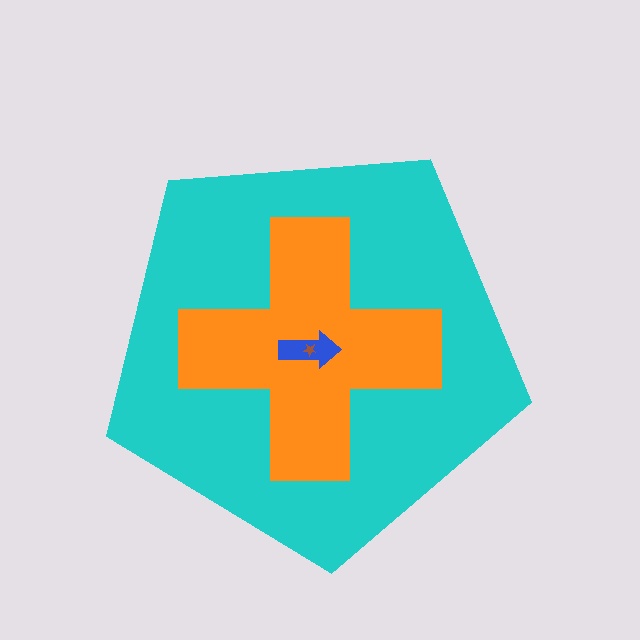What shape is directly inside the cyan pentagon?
The orange cross.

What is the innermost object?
The brown star.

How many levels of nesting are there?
4.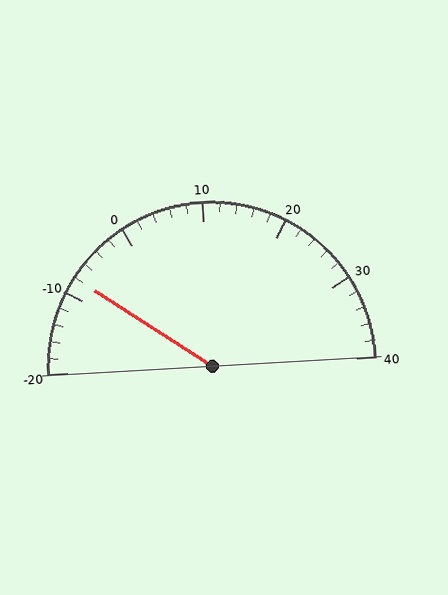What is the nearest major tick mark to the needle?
The nearest major tick mark is -10.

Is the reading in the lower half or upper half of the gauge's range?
The reading is in the lower half of the range (-20 to 40).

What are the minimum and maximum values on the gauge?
The gauge ranges from -20 to 40.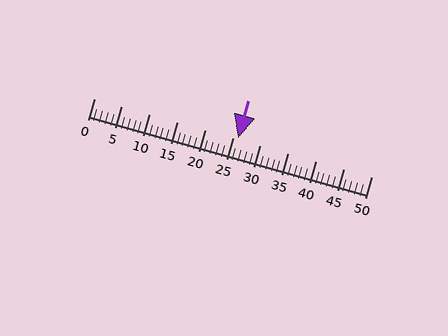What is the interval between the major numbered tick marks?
The major tick marks are spaced 5 units apart.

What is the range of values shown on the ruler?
The ruler shows values from 0 to 50.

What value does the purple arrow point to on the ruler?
The purple arrow points to approximately 26.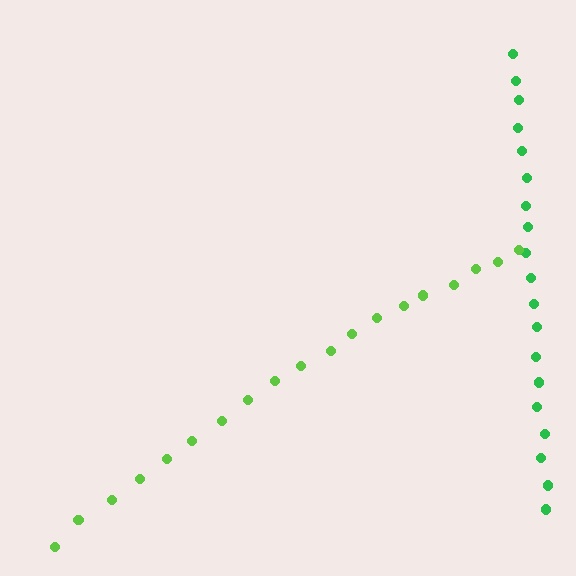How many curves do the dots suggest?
There are 2 distinct paths.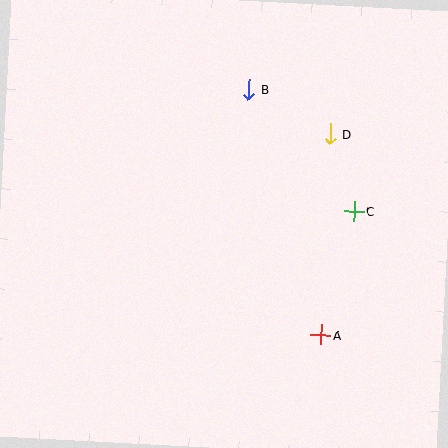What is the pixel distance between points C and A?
The distance between C and A is 128 pixels.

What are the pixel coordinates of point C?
Point C is at (354, 211).